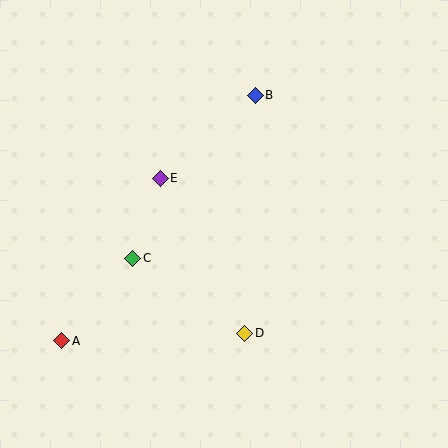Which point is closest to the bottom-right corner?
Point D is closest to the bottom-right corner.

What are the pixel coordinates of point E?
Point E is at (160, 178).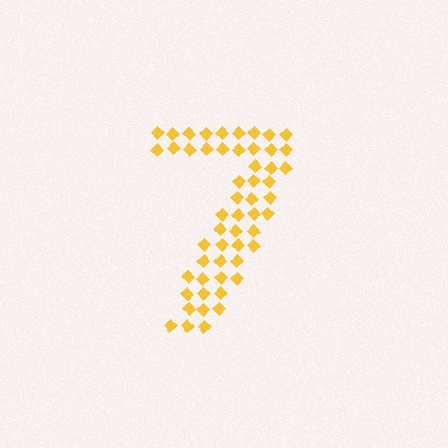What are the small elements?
The small elements are diamonds.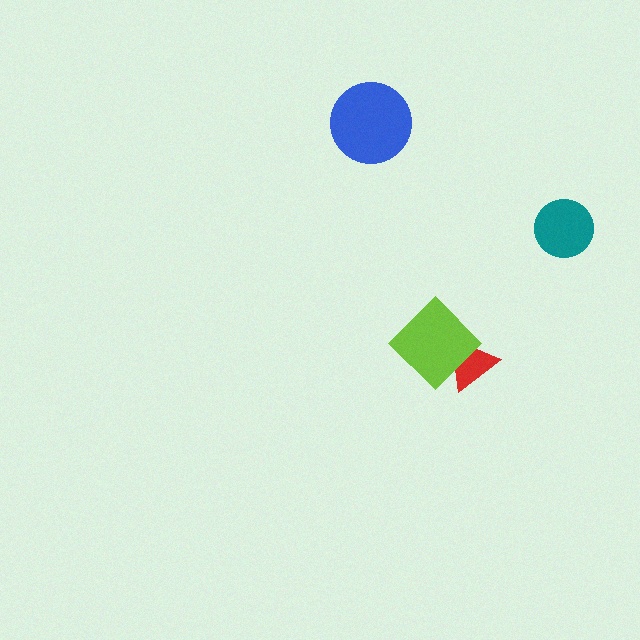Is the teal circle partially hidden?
No, no other shape covers it.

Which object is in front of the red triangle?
The lime diamond is in front of the red triangle.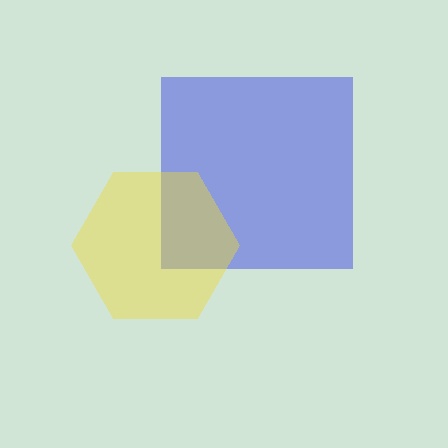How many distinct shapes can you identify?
There are 2 distinct shapes: a blue square, a yellow hexagon.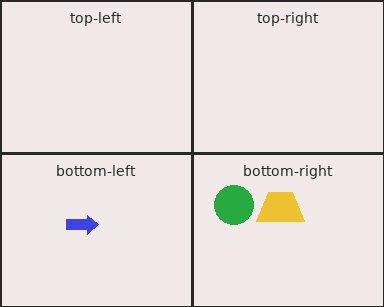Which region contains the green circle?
The bottom-right region.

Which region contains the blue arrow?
The bottom-left region.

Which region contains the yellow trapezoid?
The bottom-right region.